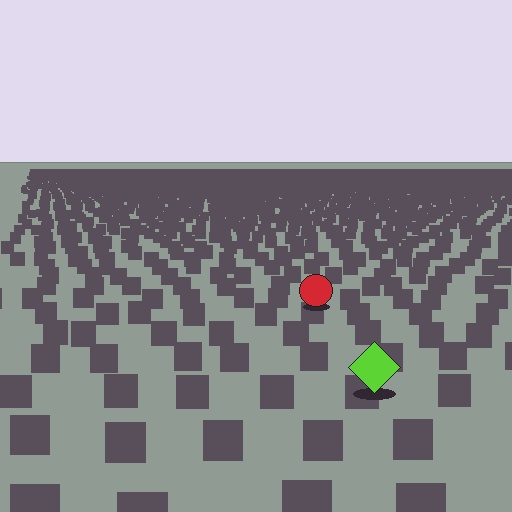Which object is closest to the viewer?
The lime diamond is closest. The texture marks near it are larger and more spread out.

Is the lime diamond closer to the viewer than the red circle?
Yes. The lime diamond is closer — you can tell from the texture gradient: the ground texture is coarser near it.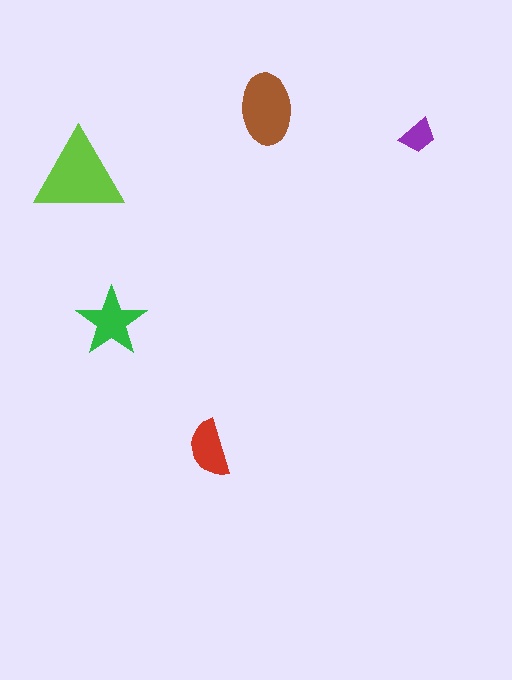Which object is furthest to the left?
The lime triangle is leftmost.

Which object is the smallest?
The purple trapezoid.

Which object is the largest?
The lime triangle.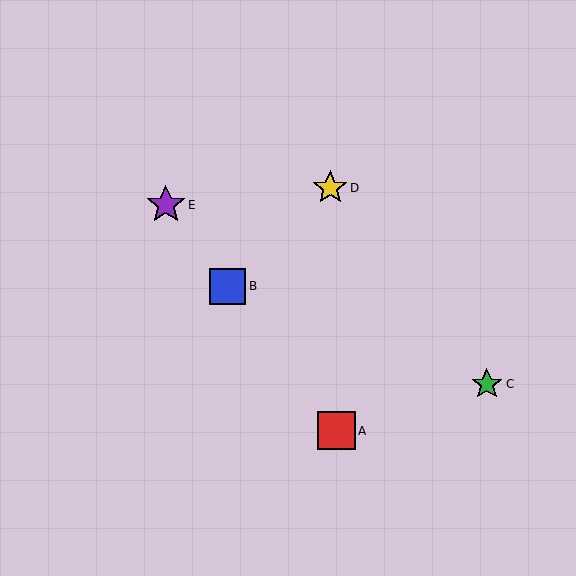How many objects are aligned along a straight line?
3 objects (A, B, E) are aligned along a straight line.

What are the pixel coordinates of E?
Object E is at (166, 205).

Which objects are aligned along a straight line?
Objects A, B, E are aligned along a straight line.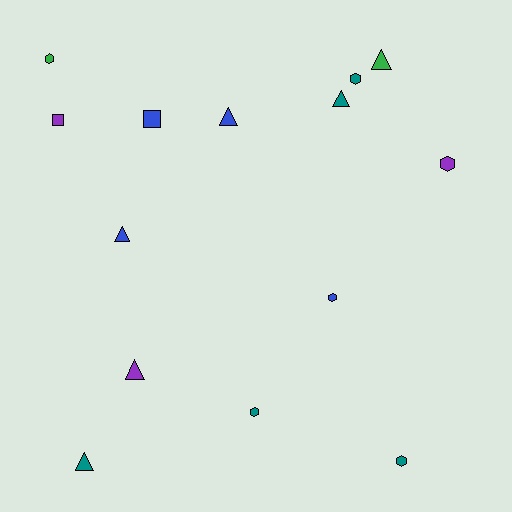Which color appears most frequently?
Teal, with 5 objects.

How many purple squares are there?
There is 1 purple square.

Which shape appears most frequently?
Hexagon, with 6 objects.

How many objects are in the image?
There are 14 objects.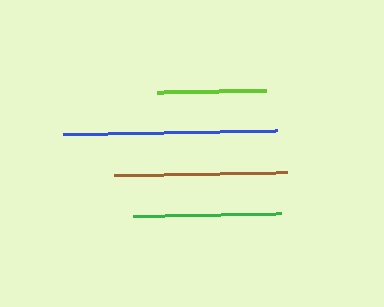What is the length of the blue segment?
The blue segment is approximately 214 pixels long.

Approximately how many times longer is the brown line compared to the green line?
The brown line is approximately 1.2 times the length of the green line.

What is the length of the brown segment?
The brown segment is approximately 174 pixels long.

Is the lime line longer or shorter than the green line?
The green line is longer than the lime line.